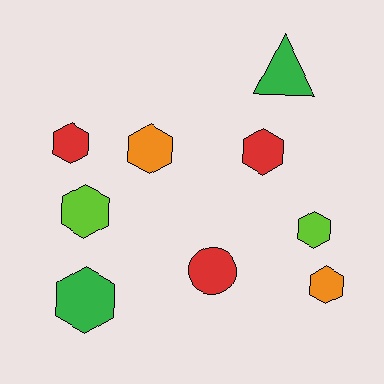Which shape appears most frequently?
Hexagon, with 7 objects.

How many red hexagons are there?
There are 2 red hexagons.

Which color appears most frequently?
Red, with 3 objects.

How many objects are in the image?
There are 9 objects.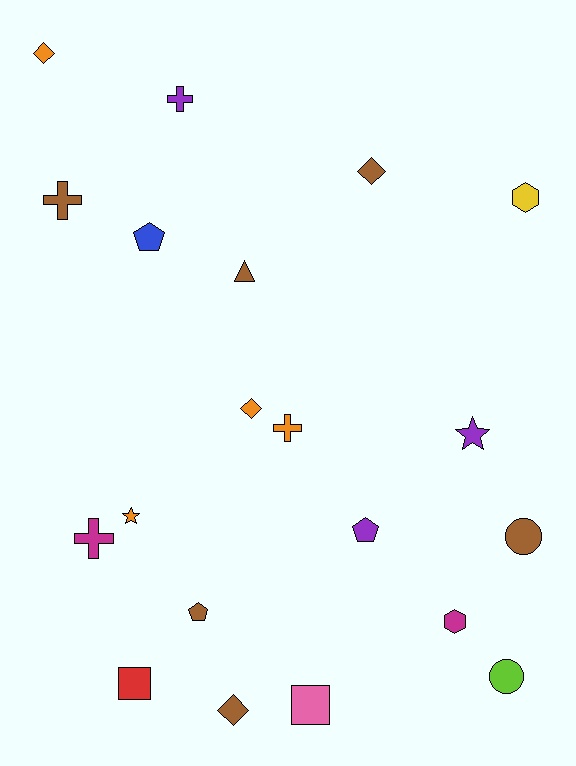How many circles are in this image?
There are 2 circles.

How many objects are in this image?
There are 20 objects.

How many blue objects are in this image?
There is 1 blue object.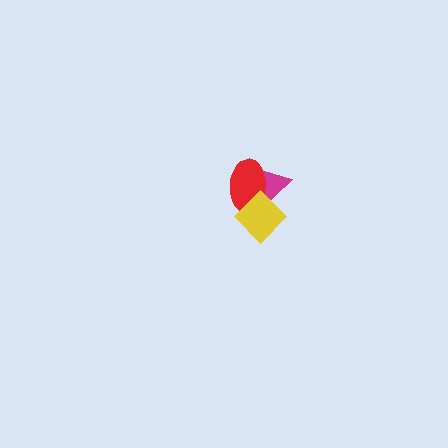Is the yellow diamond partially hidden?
No, no other shape covers it.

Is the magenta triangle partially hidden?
Yes, it is partially covered by another shape.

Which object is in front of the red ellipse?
The yellow diamond is in front of the red ellipse.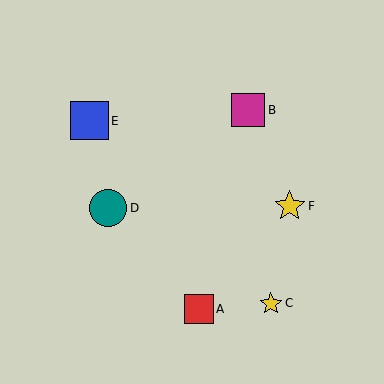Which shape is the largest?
The blue square (labeled E) is the largest.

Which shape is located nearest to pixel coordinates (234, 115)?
The magenta square (labeled B) at (248, 110) is nearest to that location.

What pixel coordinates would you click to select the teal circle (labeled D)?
Click at (108, 208) to select the teal circle D.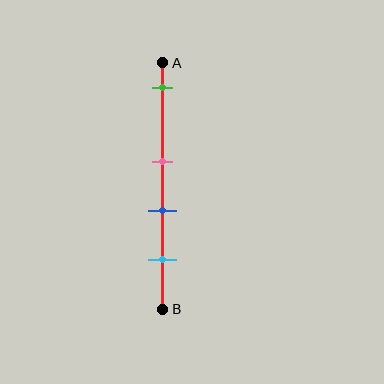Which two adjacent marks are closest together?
The pink and blue marks are the closest adjacent pair.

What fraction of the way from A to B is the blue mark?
The blue mark is approximately 60% (0.6) of the way from A to B.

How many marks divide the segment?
There are 4 marks dividing the segment.